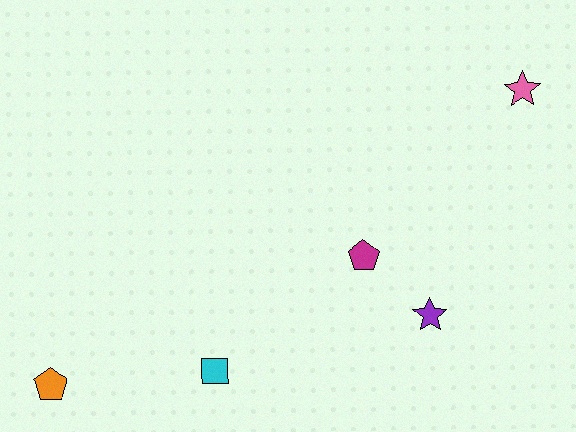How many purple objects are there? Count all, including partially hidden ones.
There is 1 purple object.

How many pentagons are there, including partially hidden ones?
There are 2 pentagons.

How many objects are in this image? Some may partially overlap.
There are 5 objects.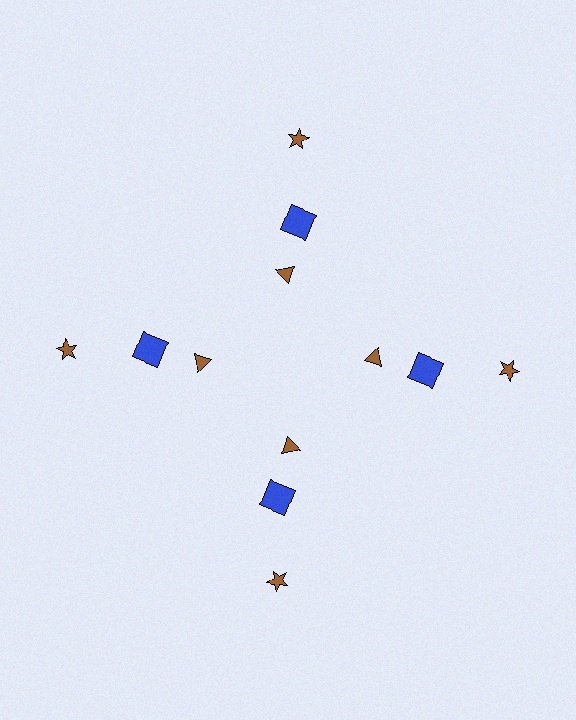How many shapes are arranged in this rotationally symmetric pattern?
There are 12 shapes, arranged in 4 groups of 3.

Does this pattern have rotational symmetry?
Yes, this pattern has 4-fold rotational symmetry. It looks the same after rotating 90 degrees around the center.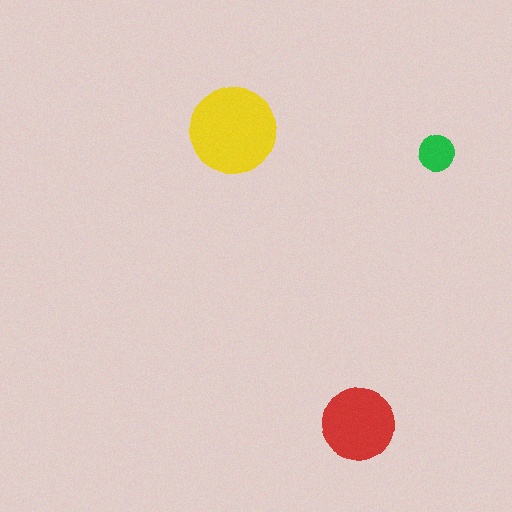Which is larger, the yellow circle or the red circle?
The yellow one.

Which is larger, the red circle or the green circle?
The red one.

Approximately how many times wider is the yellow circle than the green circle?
About 2.5 times wider.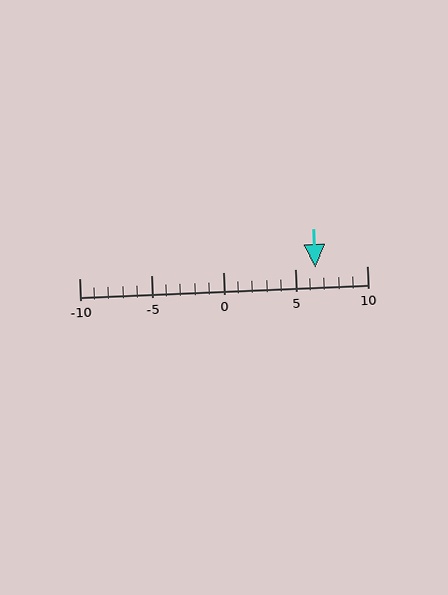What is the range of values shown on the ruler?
The ruler shows values from -10 to 10.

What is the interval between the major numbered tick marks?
The major tick marks are spaced 5 units apart.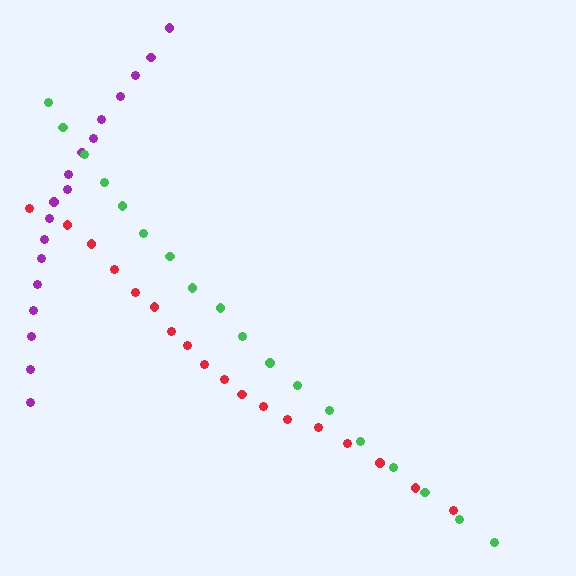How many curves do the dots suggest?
There are 3 distinct paths.